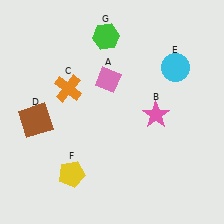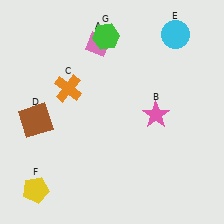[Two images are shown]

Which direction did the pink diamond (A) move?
The pink diamond (A) moved up.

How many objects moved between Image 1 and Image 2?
3 objects moved between the two images.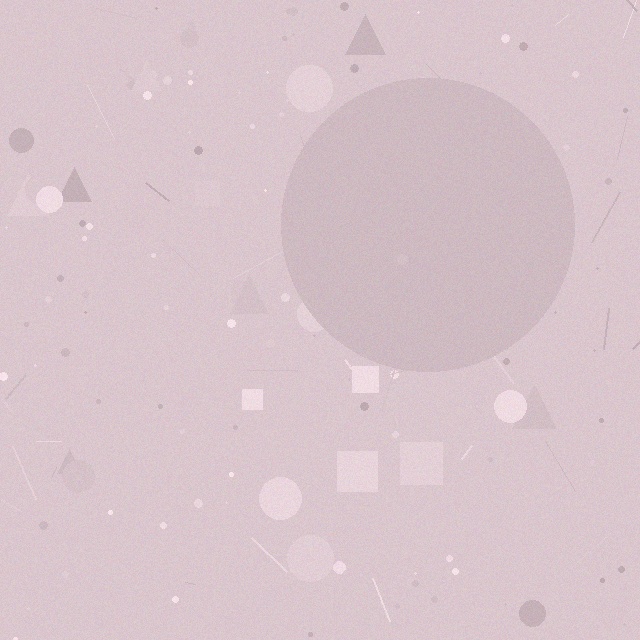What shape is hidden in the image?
A circle is hidden in the image.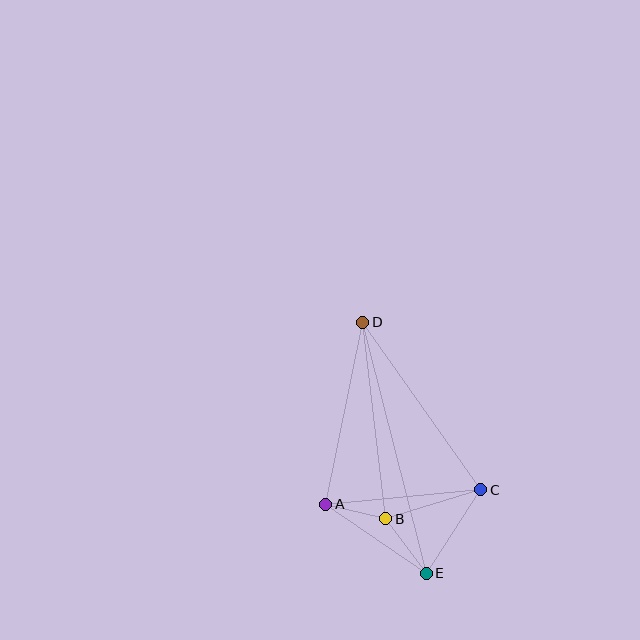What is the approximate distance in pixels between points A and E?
The distance between A and E is approximately 121 pixels.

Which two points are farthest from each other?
Points D and E are farthest from each other.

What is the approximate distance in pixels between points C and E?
The distance between C and E is approximately 100 pixels.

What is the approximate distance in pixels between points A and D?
The distance between A and D is approximately 186 pixels.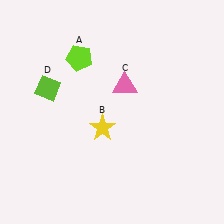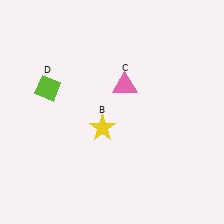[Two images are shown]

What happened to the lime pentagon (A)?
The lime pentagon (A) was removed in Image 2. It was in the top-left area of Image 1.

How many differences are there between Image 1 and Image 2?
There is 1 difference between the two images.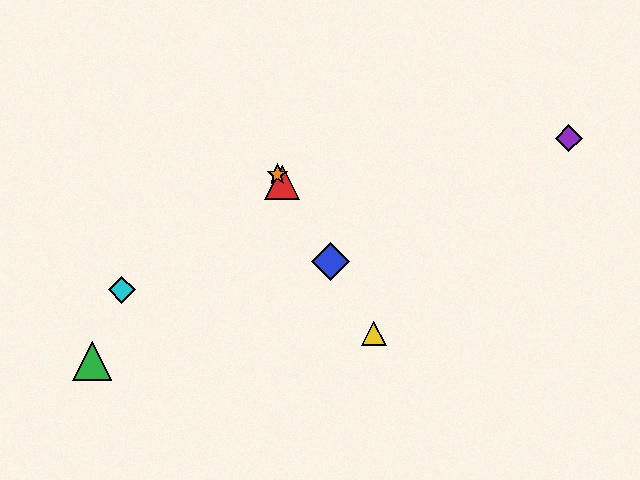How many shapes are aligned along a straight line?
4 shapes (the red triangle, the blue diamond, the yellow triangle, the orange star) are aligned along a straight line.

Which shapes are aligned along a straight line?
The red triangle, the blue diamond, the yellow triangle, the orange star are aligned along a straight line.